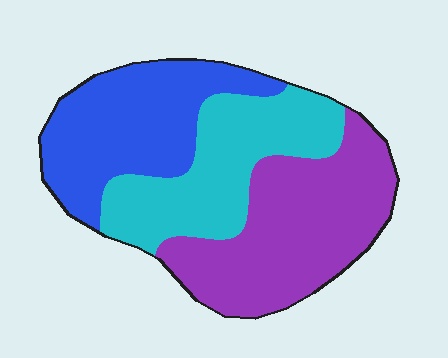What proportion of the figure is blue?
Blue covers around 30% of the figure.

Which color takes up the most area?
Purple, at roughly 40%.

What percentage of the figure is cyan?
Cyan covers about 30% of the figure.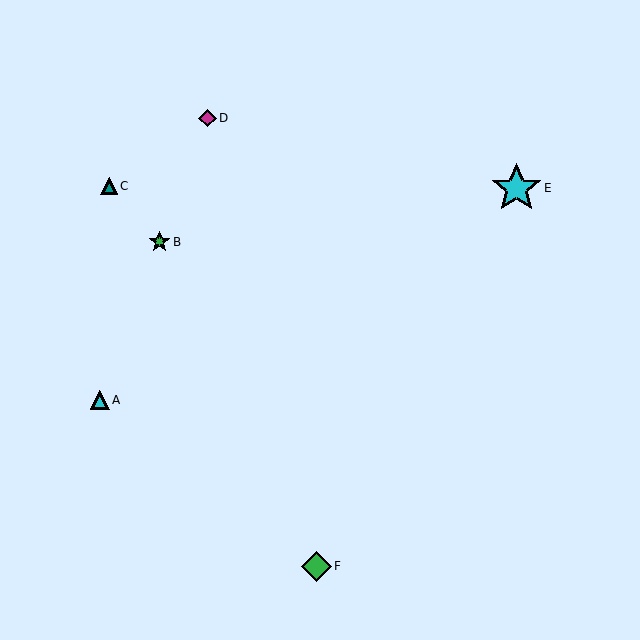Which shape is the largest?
The cyan star (labeled E) is the largest.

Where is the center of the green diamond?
The center of the green diamond is at (316, 566).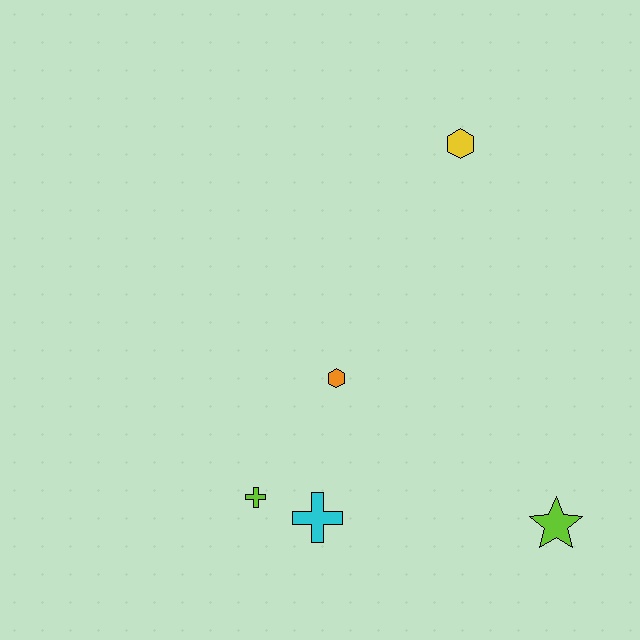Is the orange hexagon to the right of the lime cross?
Yes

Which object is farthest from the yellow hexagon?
The lime cross is farthest from the yellow hexagon.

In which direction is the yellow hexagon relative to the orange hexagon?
The yellow hexagon is above the orange hexagon.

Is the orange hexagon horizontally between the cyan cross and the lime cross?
No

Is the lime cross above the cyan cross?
Yes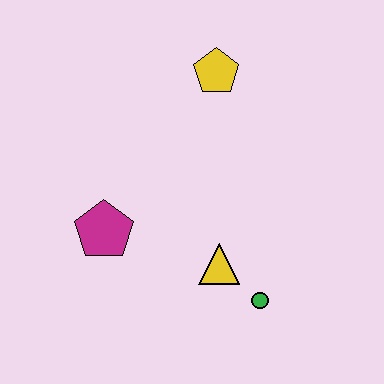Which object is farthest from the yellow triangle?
The yellow pentagon is farthest from the yellow triangle.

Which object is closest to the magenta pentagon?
The yellow triangle is closest to the magenta pentagon.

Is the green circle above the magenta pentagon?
No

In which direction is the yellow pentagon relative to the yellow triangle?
The yellow pentagon is above the yellow triangle.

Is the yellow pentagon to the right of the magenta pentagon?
Yes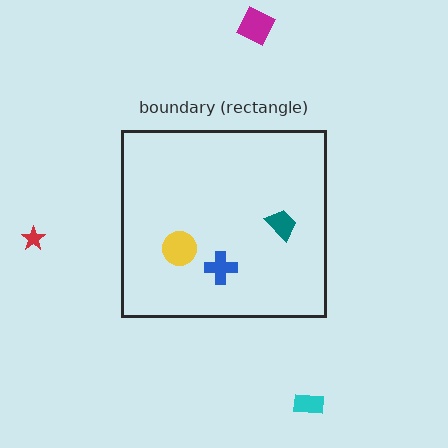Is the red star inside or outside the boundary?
Outside.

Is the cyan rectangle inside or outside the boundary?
Outside.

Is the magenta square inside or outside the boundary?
Outside.